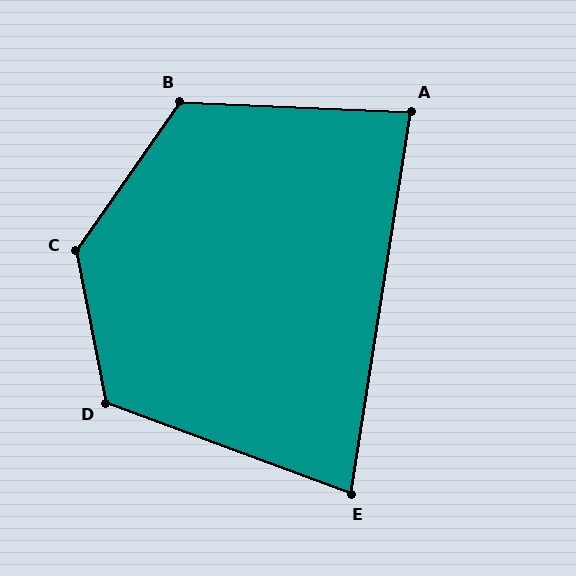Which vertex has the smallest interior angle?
E, at approximately 79 degrees.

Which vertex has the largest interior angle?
C, at approximately 134 degrees.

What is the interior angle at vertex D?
Approximately 121 degrees (obtuse).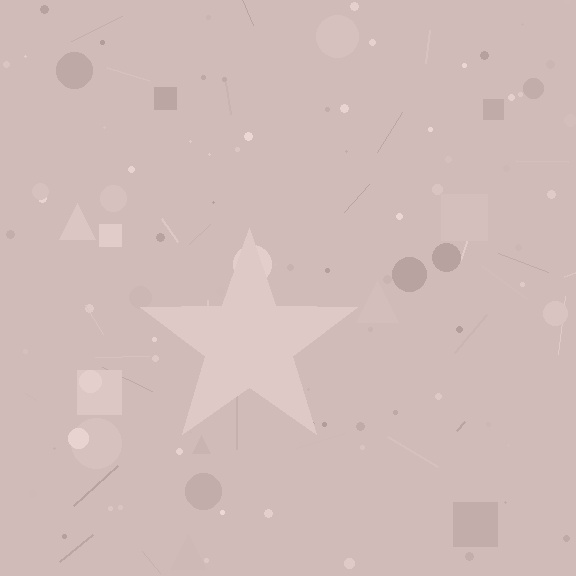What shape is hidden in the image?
A star is hidden in the image.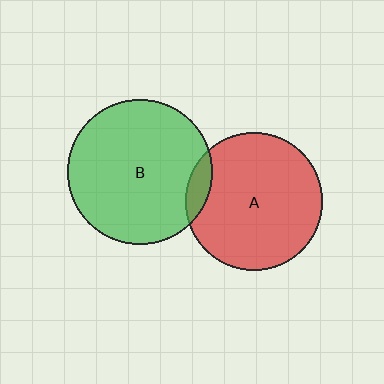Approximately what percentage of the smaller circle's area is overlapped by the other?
Approximately 10%.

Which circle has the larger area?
Circle B (green).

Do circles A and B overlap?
Yes.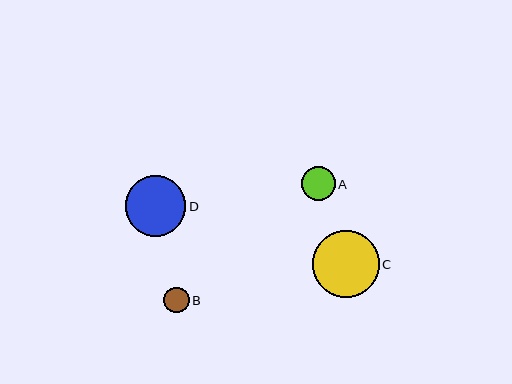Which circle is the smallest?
Circle B is the smallest with a size of approximately 25 pixels.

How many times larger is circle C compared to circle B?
Circle C is approximately 2.6 times the size of circle B.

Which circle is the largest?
Circle C is the largest with a size of approximately 67 pixels.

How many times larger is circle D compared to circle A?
Circle D is approximately 1.8 times the size of circle A.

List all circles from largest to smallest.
From largest to smallest: C, D, A, B.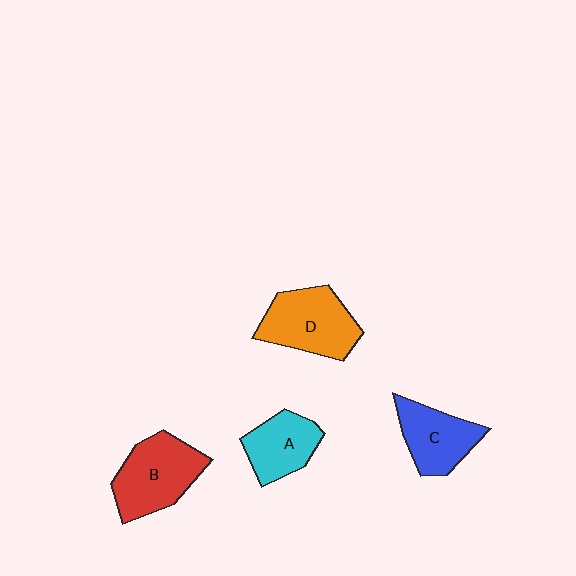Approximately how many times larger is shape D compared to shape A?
Approximately 1.4 times.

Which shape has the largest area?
Shape B (red).